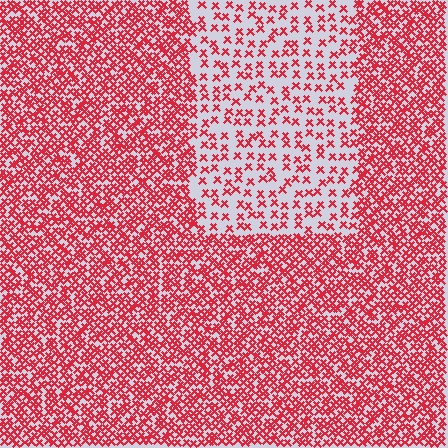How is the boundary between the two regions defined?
The boundary is defined by a change in element density (approximately 2.5x ratio). All elements are the same color, size, and shape.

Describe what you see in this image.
The image contains small red elements arranged at two different densities. A rectangle-shaped region is visible where the elements are less densely packed than the surrounding area.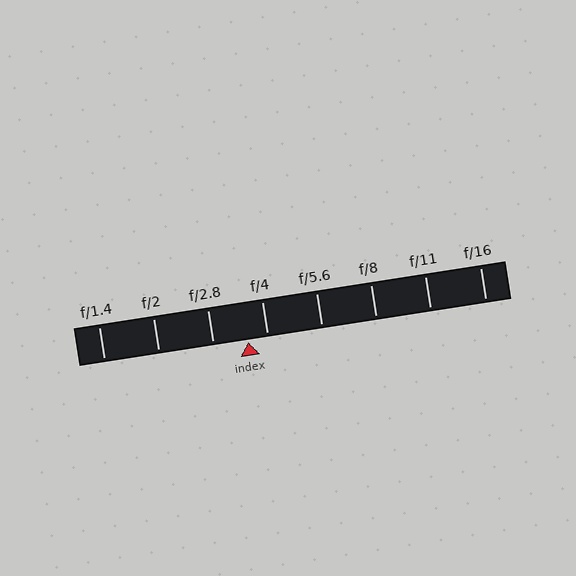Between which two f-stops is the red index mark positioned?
The index mark is between f/2.8 and f/4.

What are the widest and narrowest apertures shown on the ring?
The widest aperture shown is f/1.4 and the narrowest is f/16.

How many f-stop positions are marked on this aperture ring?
There are 8 f-stop positions marked.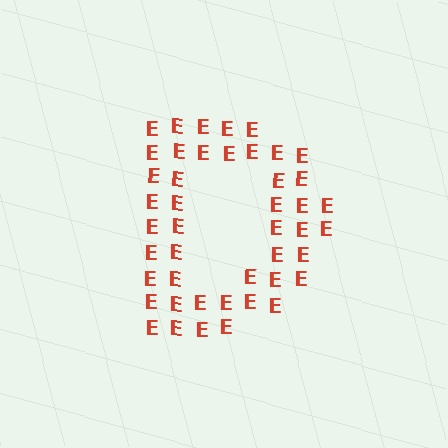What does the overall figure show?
The overall figure shows the letter D.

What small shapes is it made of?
It is made of small letter E's.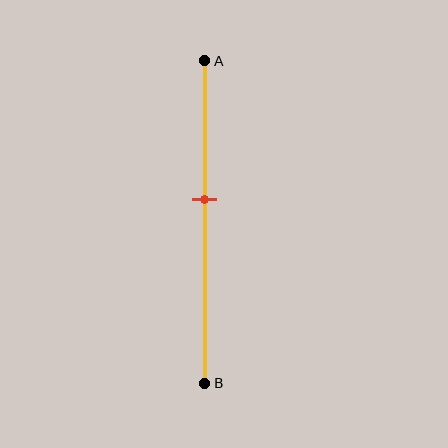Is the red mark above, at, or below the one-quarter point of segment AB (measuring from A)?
The red mark is below the one-quarter point of segment AB.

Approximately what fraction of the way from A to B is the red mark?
The red mark is approximately 45% of the way from A to B.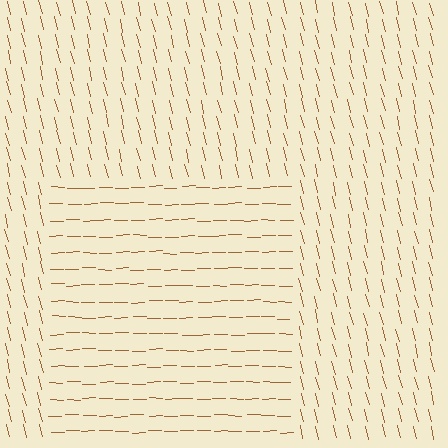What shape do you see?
I see a rectangle.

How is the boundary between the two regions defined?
The boundary is defined purely by a change in line orientation (approximately 77 degrees difference). All lines are the same color and thickness.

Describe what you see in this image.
The image is filled with small brown line segments. A rectangle region in the image has lines oriented differently from the surrounding lines, creating a visible texture boundary.